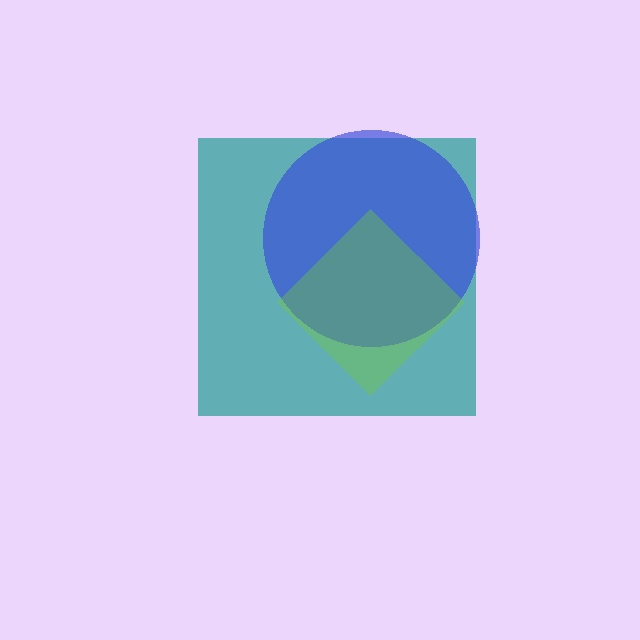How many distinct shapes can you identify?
There are 3 distinct shapes: a teal square, a blue circle, a lime diamond.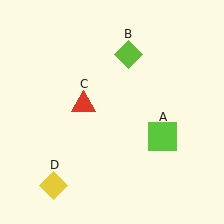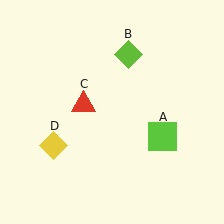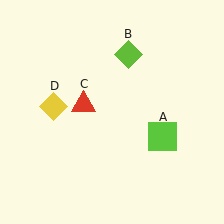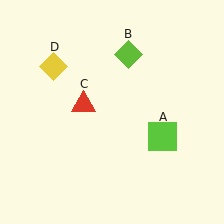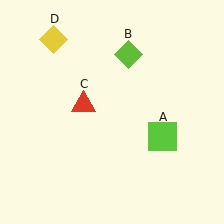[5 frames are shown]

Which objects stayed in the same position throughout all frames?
Lime square (object A) and lime diamond (object B) and red triangle (object C) remained stationary.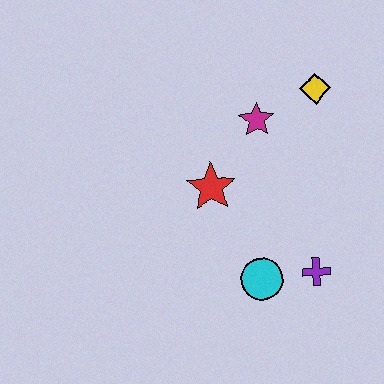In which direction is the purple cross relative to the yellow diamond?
The purple cross is below the yellow diamond.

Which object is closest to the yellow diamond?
The magenta star is closest to the yellow diamond.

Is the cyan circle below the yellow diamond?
Yes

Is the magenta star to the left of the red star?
No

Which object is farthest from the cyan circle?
The yellow diamond is farthest from the cyan circle.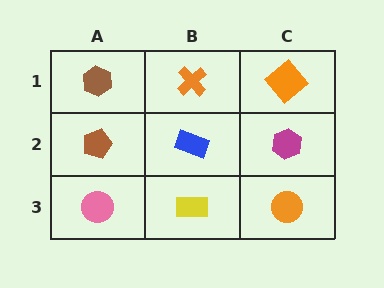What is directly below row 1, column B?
A blue rectangle.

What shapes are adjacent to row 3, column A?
A brown pentagon (row 2, column A), a yellow rectangle (row 3, column B).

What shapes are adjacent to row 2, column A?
A brown hexagon (row 1, column A), a pink circle (row 3, column A), a blue rectangle (row 2, column B).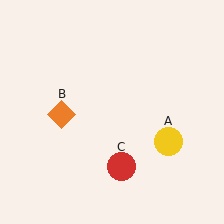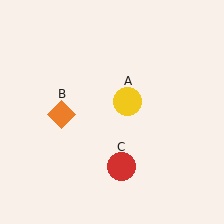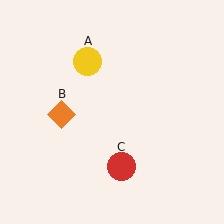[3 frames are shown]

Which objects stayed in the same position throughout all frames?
Orange diamond (object B) and red circle (object C) remained stationary.